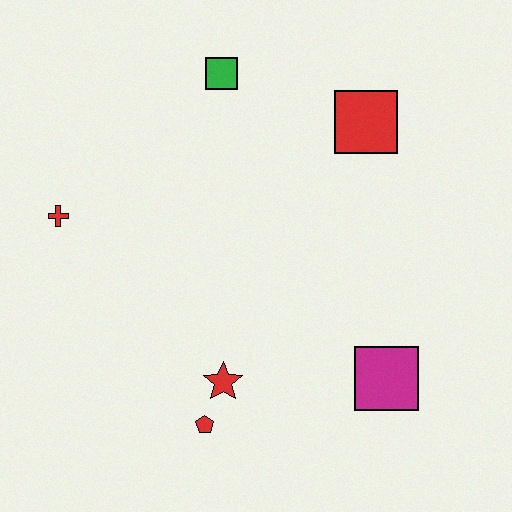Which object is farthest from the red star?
The green square is farthest from the red star.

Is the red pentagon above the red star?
No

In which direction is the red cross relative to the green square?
The red cross is to the left of the green square.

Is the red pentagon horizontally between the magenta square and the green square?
No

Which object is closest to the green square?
The red square is closest to the green square.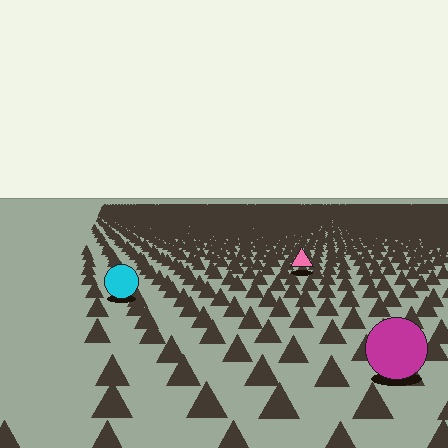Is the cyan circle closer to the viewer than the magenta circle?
No. The magenta circle is closer — you can tell from the texture gradient: the ground texture is coarser near it.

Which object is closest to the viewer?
The magenta circle is closest. The texture marks near it are larger and more spread out.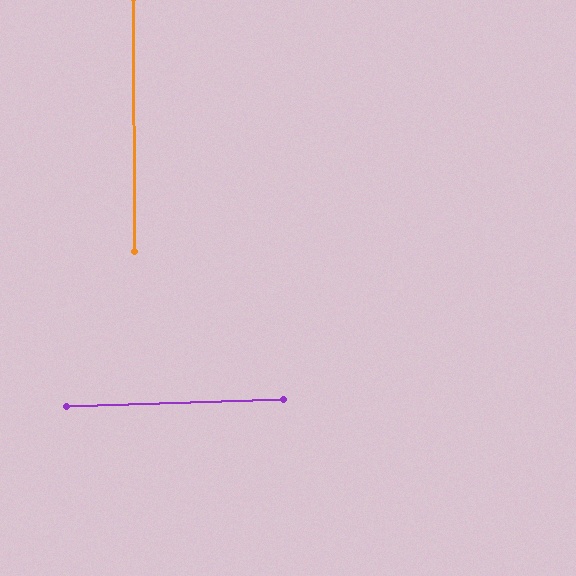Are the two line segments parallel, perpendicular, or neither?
Perpendicular — they meet at approximately 88°.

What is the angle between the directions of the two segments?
Approximately 88 degrees.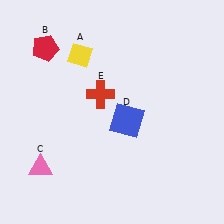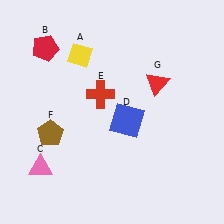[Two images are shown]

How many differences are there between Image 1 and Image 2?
There are 2 differences between the two images.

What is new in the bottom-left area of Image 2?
A brown pentagon (F) was added in the bottom-left area of Image 2.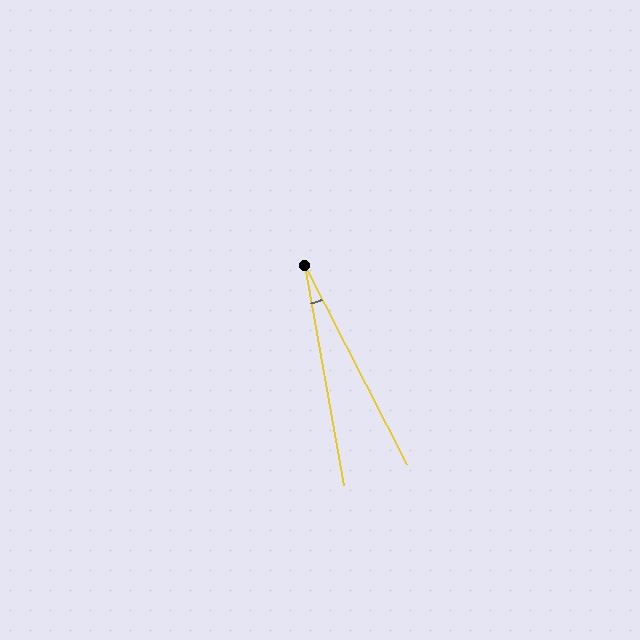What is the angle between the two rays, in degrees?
Approximately 17 degrees.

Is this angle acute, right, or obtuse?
It is acute.